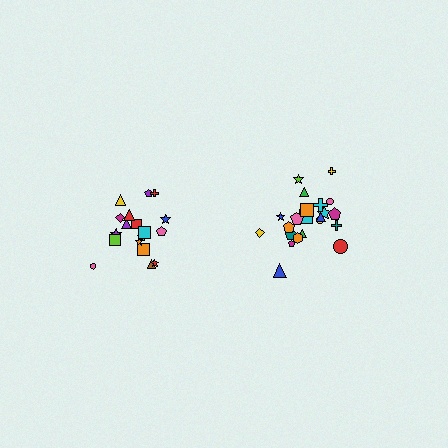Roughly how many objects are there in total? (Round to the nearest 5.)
Roughly 40 objects in total.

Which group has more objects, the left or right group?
The right group.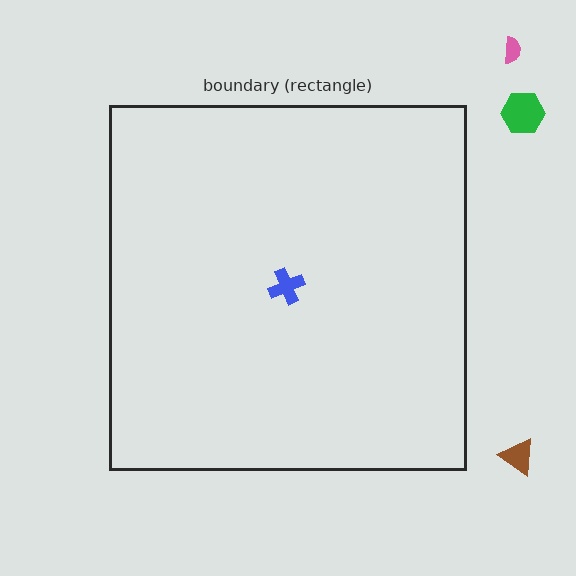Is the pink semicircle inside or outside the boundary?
Outside.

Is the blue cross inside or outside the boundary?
Inside.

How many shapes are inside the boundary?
1 inside, 3 outside.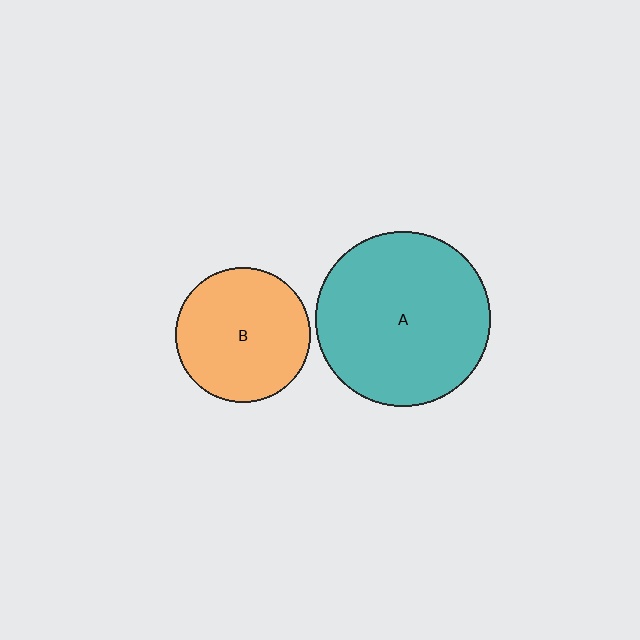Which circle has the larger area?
Circle A (teal).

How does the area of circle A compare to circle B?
Approximately 1.7 times.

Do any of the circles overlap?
No, none of the circles overlap.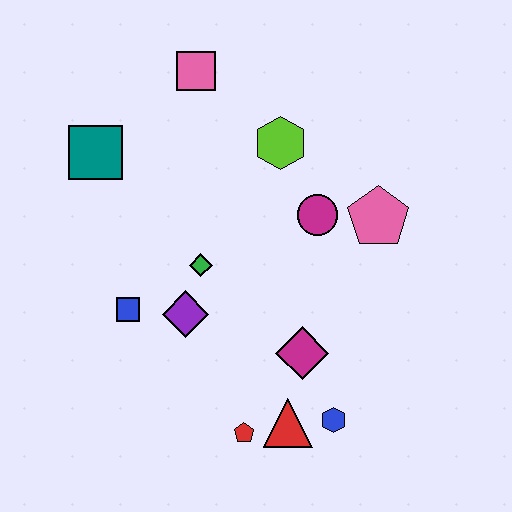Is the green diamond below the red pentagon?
No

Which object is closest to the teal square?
The pink square is closest to the teal square.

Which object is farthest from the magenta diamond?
The pink square is farthest from the magenta diamond.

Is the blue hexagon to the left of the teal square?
No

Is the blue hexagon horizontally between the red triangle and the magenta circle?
No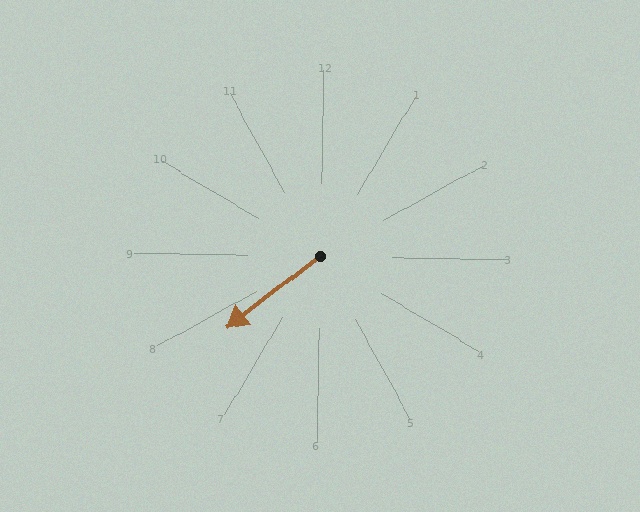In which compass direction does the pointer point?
Southwest.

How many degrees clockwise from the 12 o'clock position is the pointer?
Approximately 232 degrees.